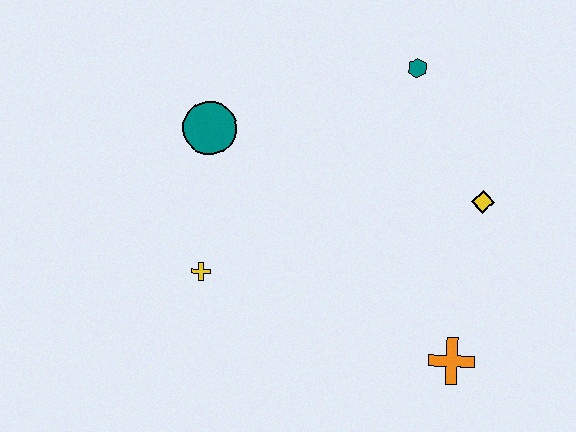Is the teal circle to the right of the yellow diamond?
No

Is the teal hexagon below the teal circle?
No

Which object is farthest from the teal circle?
The orange cross is farthest from the teal circle.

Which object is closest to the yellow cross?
The teal circle is closest to the yellow cross.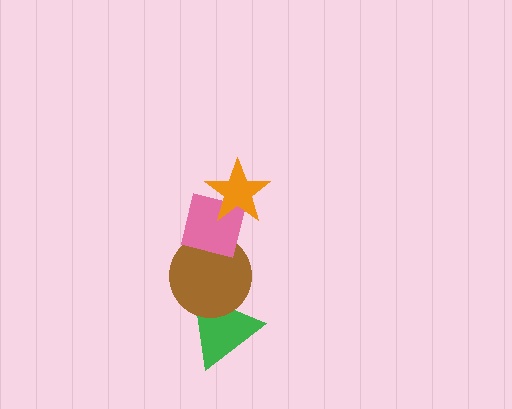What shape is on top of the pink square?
The orange star is on top of the pink square.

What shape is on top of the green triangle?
The brown circle is on top of the green triangle.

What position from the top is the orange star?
The orange star is 1st from the top.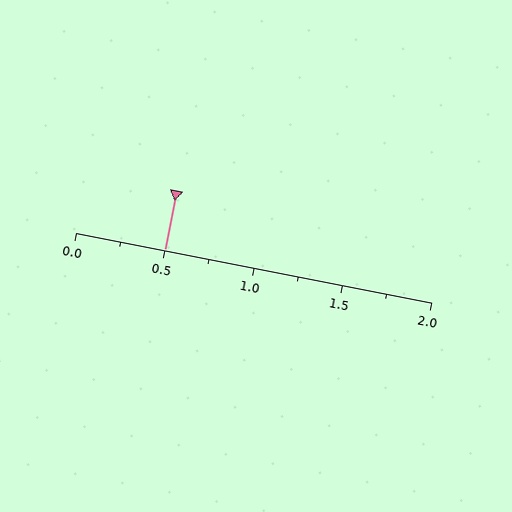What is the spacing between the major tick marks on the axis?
The major ticks are spaced 0.5 apart.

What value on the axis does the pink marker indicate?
The marker indicates approximately 0.5.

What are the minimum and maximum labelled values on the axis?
The axis runs from 0.0 to 2.0.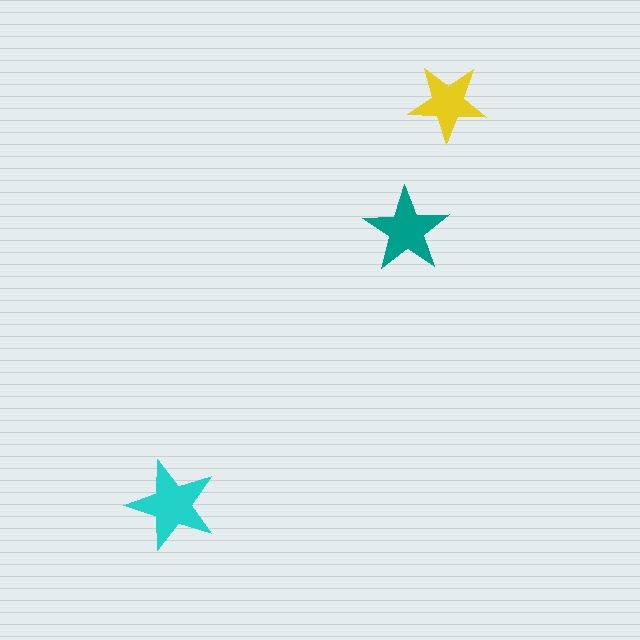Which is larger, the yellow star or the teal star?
The teal one.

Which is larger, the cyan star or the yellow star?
The cyan one.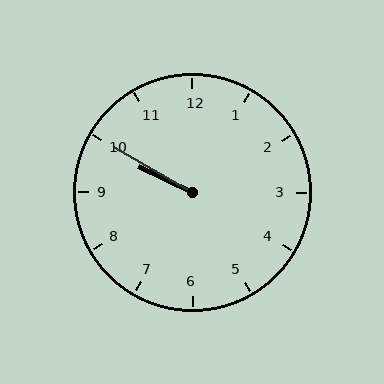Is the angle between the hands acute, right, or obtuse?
It is acute.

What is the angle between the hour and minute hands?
Approximately 5 degrees.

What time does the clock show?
9:50.